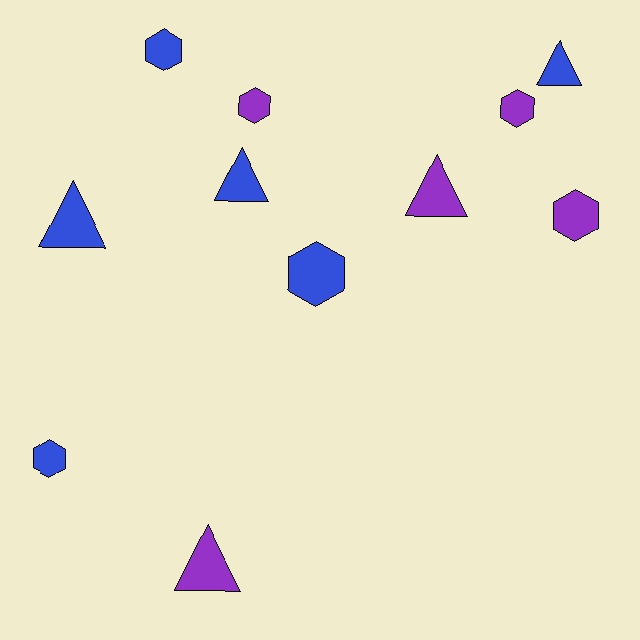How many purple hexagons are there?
There are 3 purple hexagons.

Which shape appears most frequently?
Hexagon, with 6 objects.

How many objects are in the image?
There are 11 objects.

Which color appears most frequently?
Blue, with 6 objects.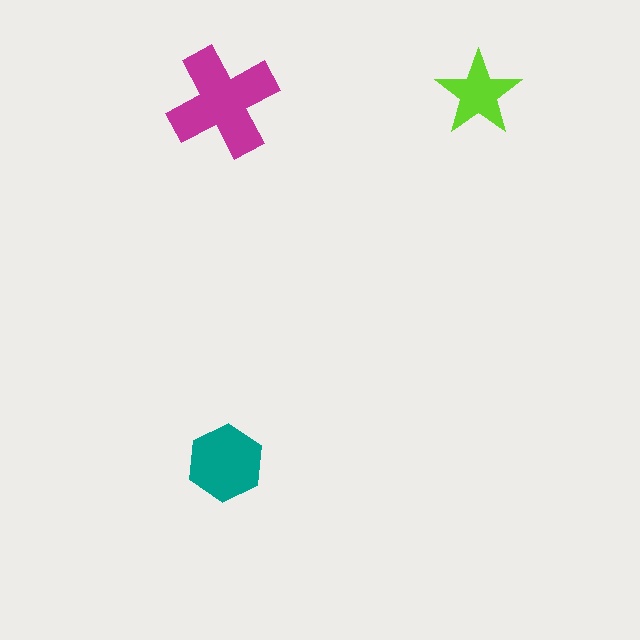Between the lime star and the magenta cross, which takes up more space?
The magenta cross.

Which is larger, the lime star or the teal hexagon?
The teal hexagon.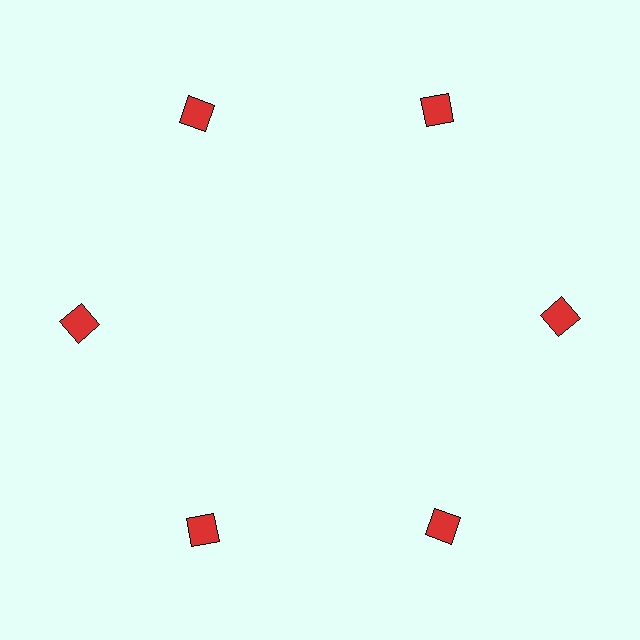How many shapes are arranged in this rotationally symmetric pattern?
There are 6 shapes, arranged in 6 groups of 1.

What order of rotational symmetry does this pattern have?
This pattern has 6-fold rotational symmetry.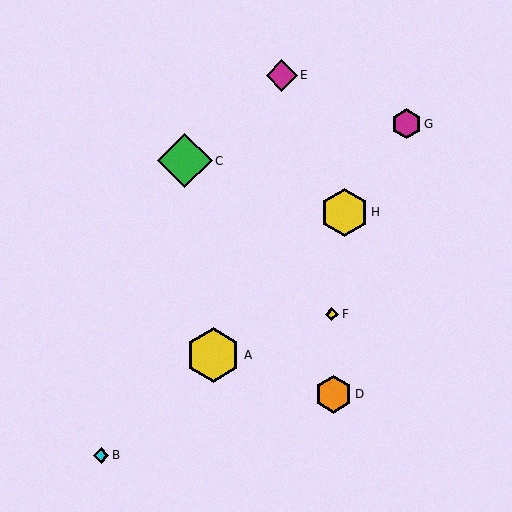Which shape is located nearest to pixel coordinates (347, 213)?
The yellow hexagon (labeled H) at (344, 212) is nearest to that location.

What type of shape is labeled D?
Shape D is an orange hexagon.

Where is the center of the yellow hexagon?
The center of the yellow hexagon is at (344, 212).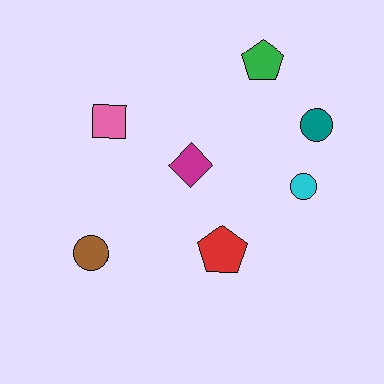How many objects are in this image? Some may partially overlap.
There are 7 objects.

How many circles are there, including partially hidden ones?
There are 3 circles.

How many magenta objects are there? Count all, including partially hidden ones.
There is 1 magenta object.